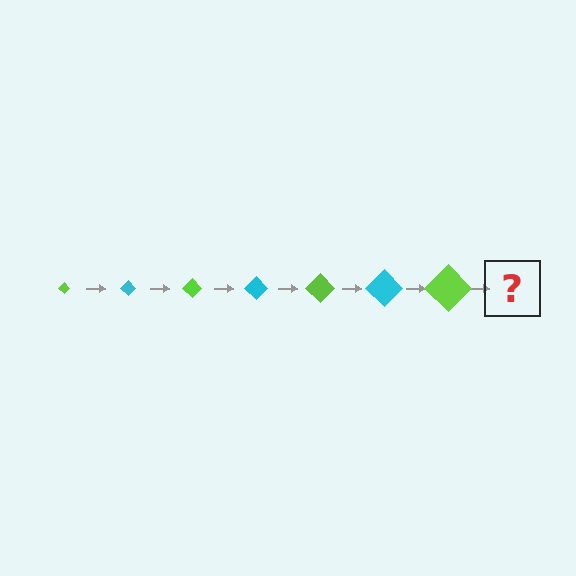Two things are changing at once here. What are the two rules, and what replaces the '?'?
The two rules are that the diamond grows larger each step and the color cycles through lime and cyan. The '?' should be a cyan diamond, larger than the previous one.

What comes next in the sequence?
The next element should be a cyan diamond, larger than the previous one.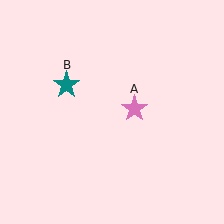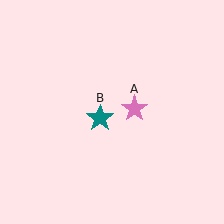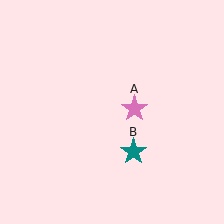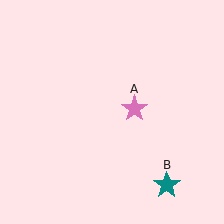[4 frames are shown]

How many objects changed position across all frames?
1 object changed position: teal star (object B).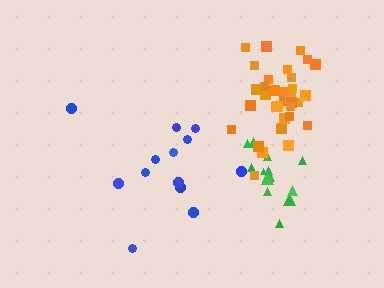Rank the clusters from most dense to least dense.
orange, green, blue.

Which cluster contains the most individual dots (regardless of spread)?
Orange (33).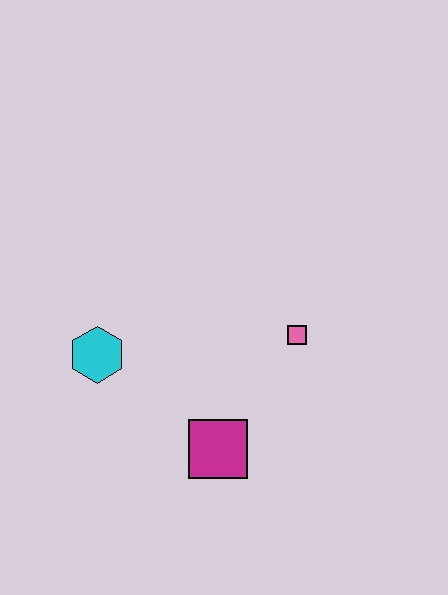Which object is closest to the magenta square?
The pink square is closest to the magenta square.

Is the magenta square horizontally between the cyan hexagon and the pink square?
Yes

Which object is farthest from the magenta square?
The cyan hexagon is farthest from the magenta square.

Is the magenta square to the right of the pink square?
No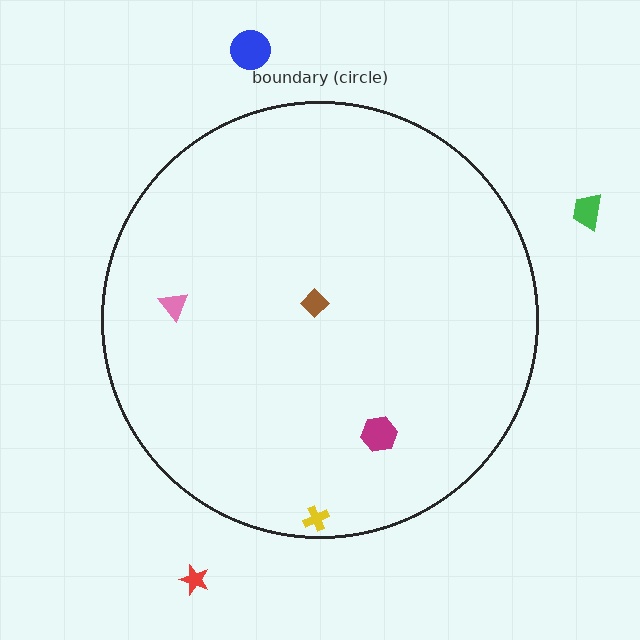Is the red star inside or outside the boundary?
Outside.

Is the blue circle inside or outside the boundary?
Outside.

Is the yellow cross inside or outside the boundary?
Inside.